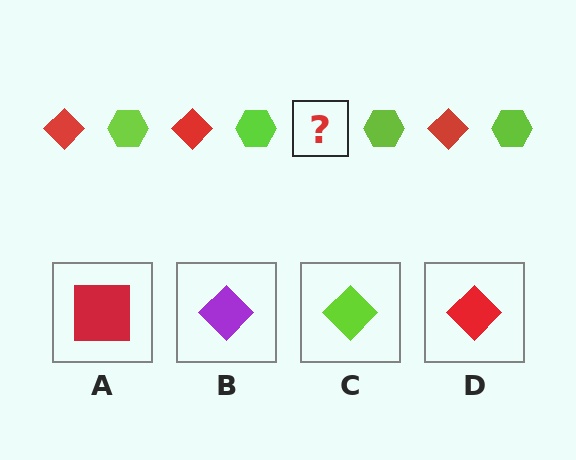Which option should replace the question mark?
Option D.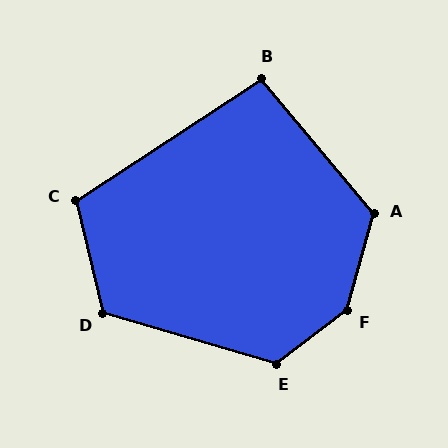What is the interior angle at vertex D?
Approximately 120 degrees (obtuse).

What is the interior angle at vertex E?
Approximately 126 degrees (obtuse).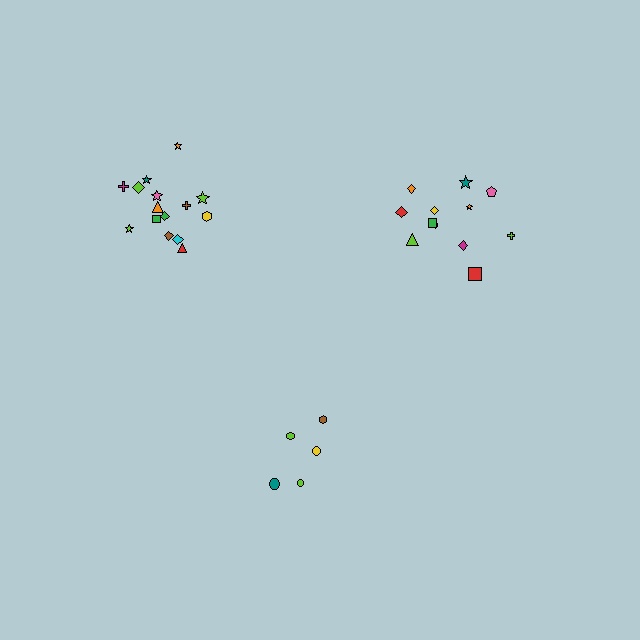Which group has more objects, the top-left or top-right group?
The top-left group.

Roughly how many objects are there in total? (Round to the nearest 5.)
Roughly 30 objects in total.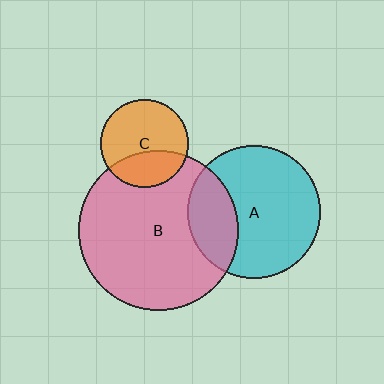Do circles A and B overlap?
Yes.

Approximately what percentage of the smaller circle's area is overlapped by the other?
Approximately 25%.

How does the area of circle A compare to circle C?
Approximately 2.3 times.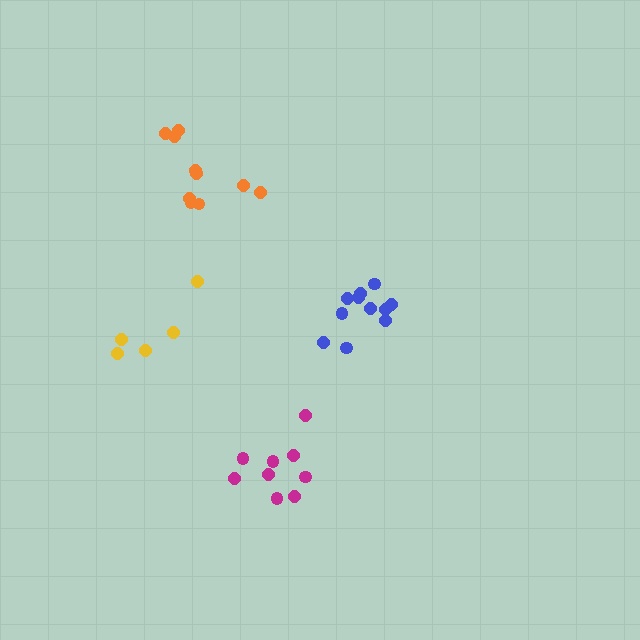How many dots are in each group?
Group 1: 5 dots, Group 2: 11 dots, Group 3: 10 dots, Group 4: 9 dots (35 total).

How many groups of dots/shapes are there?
There are 4 groups.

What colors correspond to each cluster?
The clusters are colored: yellow, blue, orange, magenta.